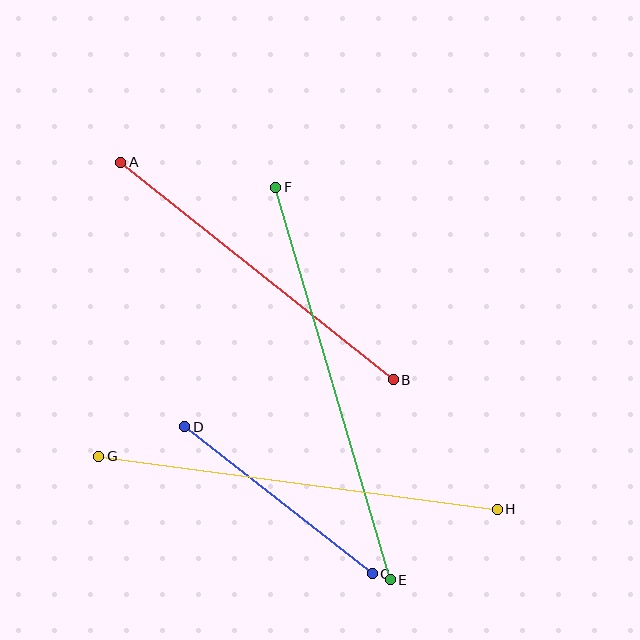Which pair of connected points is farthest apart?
Points E and F are farthest apart.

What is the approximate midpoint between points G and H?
The midpoint is at approximately (298, 483) pixels.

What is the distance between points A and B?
The distance is approximately 348 pixels.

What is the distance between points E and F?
The distance is approximately 409 pixels.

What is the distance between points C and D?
The distance is approximately 238 pixels.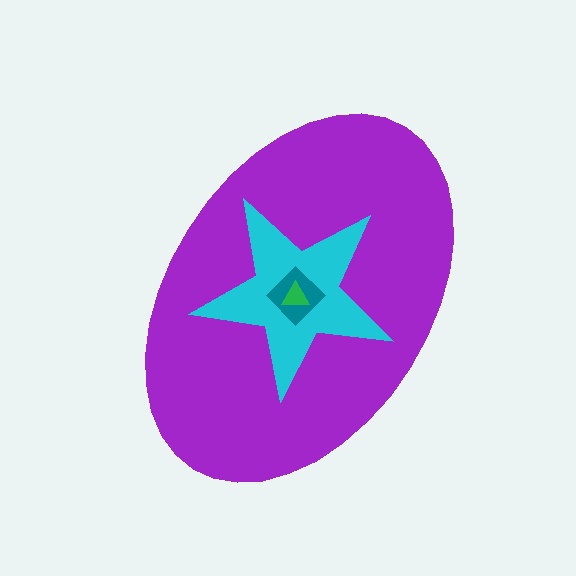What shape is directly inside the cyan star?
The teal diamond.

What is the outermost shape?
The purple ellipse.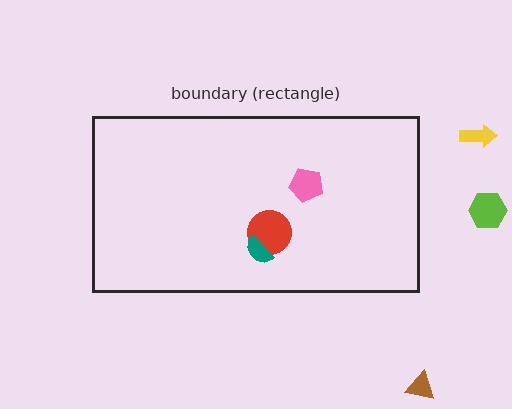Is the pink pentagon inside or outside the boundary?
Inside.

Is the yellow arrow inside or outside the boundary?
Outside.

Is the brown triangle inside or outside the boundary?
Outside.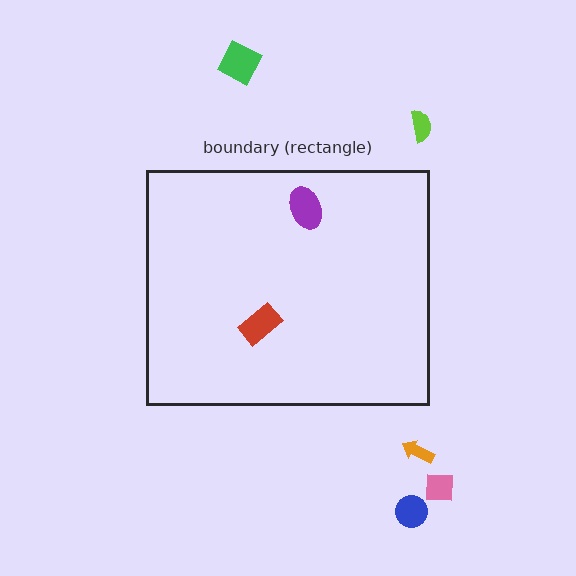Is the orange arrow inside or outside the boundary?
Outside.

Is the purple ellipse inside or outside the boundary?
Inside.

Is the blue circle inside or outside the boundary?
Outside.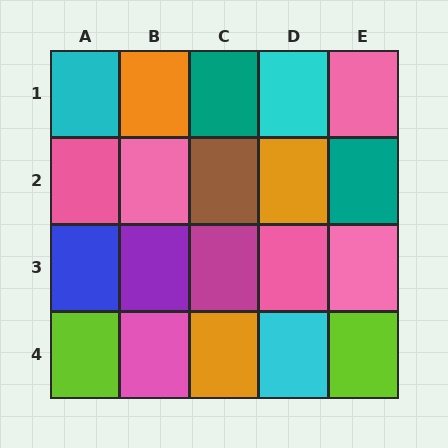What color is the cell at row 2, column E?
Teal.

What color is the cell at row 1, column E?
Pink.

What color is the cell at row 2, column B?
Pink.